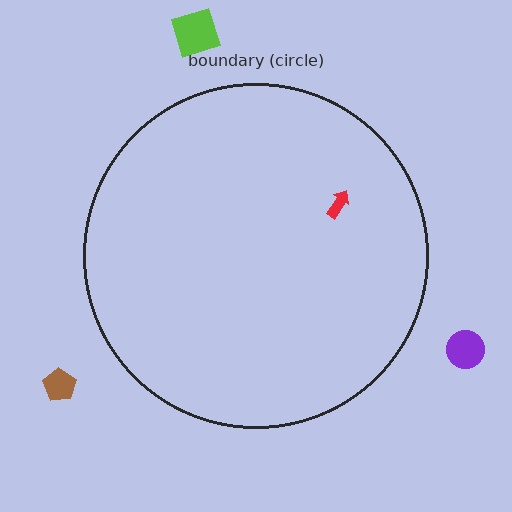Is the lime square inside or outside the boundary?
Outside.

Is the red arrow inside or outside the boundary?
Inside.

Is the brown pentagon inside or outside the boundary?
Outside.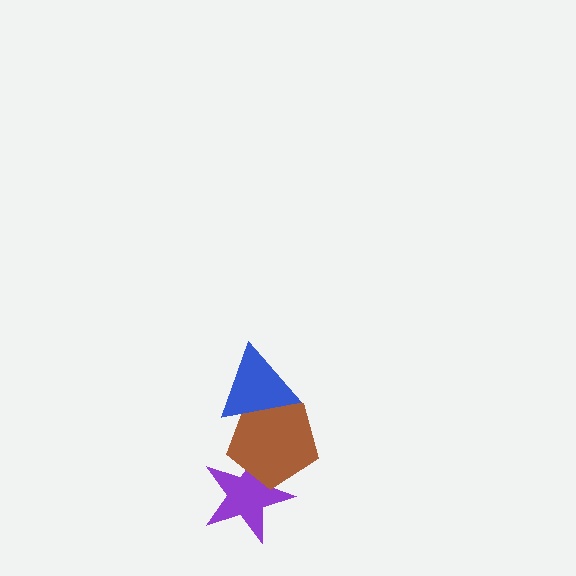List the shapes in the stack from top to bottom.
From top to bottom: the blue triangle, the brown pentagon, the purple star.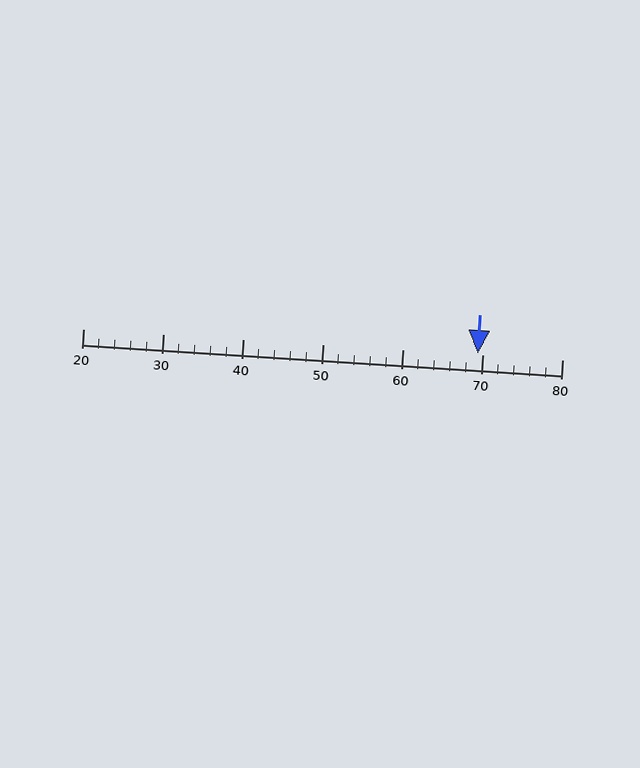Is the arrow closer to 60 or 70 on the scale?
The arrow is closer to 70.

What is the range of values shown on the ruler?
The ruler shows values from 20 to 80.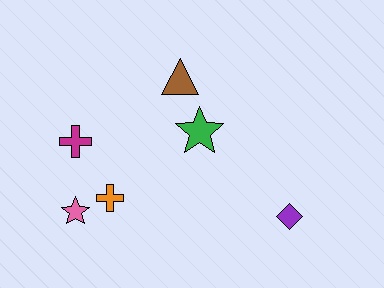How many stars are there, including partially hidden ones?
There are 2 stars.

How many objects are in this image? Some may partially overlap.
There are 6 objects.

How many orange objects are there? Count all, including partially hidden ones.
There is 1 orange object.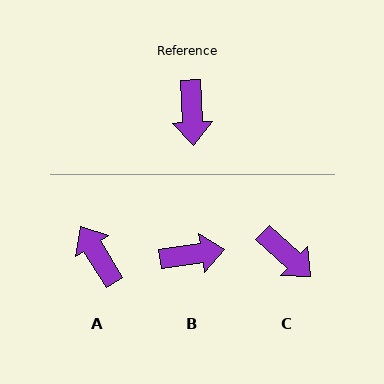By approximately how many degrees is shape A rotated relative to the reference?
Approximately 151 degrees clockwise.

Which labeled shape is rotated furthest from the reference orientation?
A, about 151 degrees away.